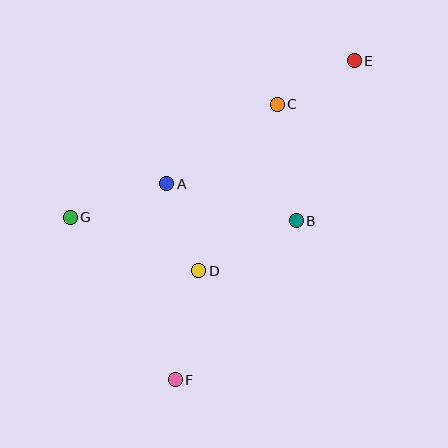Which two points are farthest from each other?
Points E and F are farthest from each other.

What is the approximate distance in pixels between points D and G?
The distance between D and G is approximately 139 pixels.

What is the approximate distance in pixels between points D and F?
The distance between D and F is approximately 111 pixels.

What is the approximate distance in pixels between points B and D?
The distance between B and D is approximately 110 pixels.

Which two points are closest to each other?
Points C and E are closest to each other.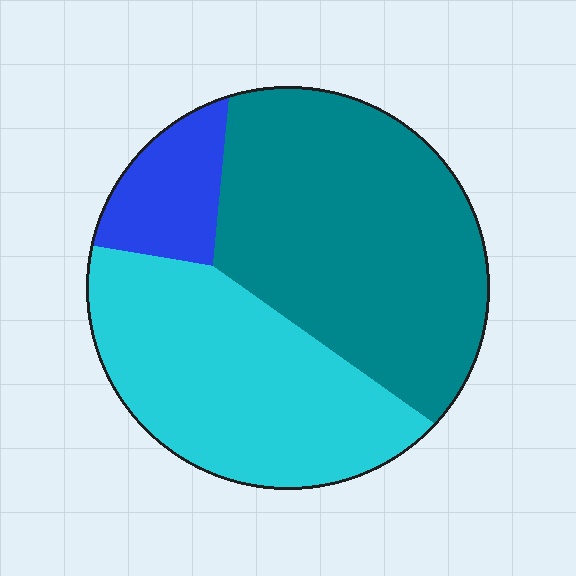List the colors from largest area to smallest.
From largest to smallest: teal, cyan, blue.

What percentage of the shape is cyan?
Cyan covers 39% of the shape.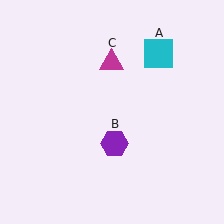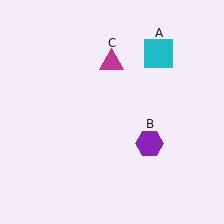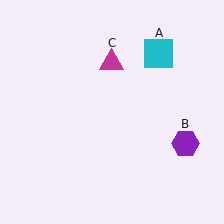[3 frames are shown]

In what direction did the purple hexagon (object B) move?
The purple hexagon (object B) moved right.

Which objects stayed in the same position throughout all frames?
Cyan square (object A) and magenta triangle (object C) remained stationary.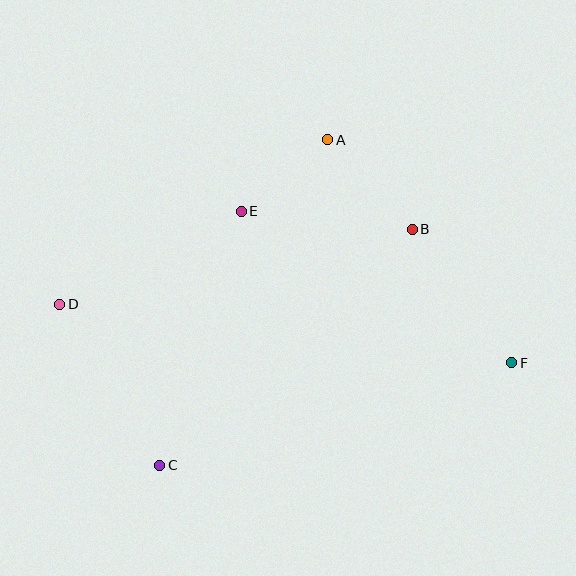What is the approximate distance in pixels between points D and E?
The distance between D and E is approximately 204 pixels.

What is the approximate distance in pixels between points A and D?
The distance between A and D is approximately 315 pixels.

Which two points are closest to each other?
Points A and E are closest to each other.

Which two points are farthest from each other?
Points D and F are farthest from each other.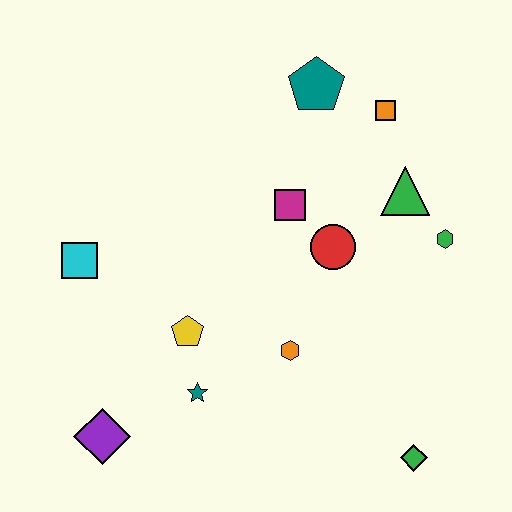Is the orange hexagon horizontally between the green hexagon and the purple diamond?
Yes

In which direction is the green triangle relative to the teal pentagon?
The green triangle is below the teal pentagon.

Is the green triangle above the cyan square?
Yes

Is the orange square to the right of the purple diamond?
Yes